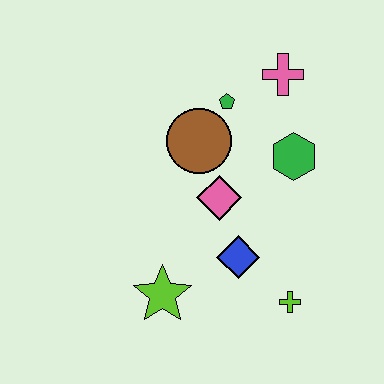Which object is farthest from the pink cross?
The lime star is farthest from the pink cross.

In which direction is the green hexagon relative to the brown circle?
The green hexagon is to the right of the brown circle.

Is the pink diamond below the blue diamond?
No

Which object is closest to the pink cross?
The green pentagon is closest to the pink cross.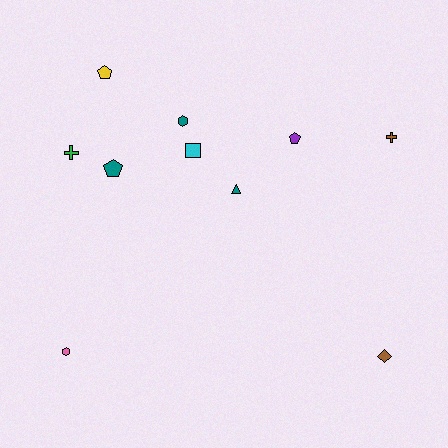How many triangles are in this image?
There is 1 triangle.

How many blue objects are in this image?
There are no blue objects.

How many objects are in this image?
There are 10 objects.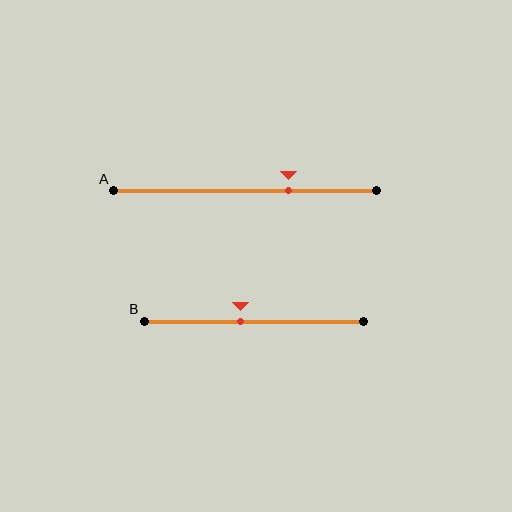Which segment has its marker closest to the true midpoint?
Segment B has its marker closest to the true midpoint.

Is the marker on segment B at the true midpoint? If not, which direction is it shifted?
No, the marker on segment B is shifted to the left by about 6% of the segment length.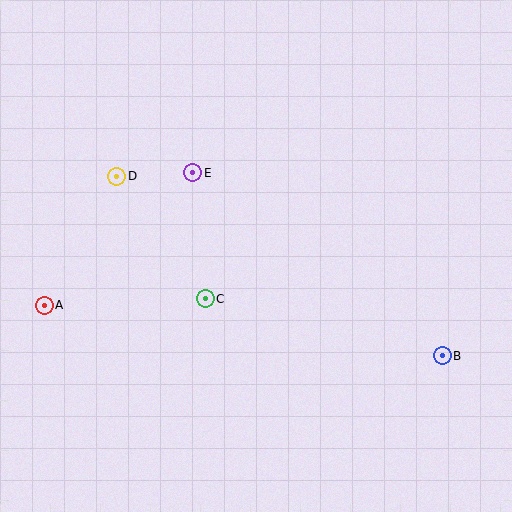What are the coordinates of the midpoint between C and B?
The midpoint between C and B is at (324, 327).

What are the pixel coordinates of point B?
Point B is at (442, 356).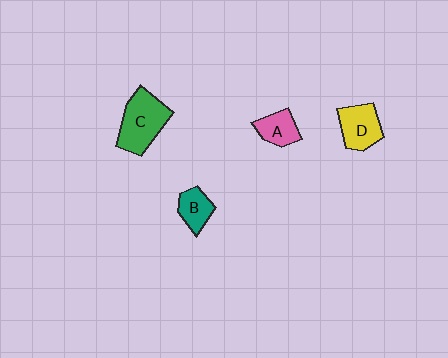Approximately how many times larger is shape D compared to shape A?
Approximately 1.4 times.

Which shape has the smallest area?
Shape B (teal).